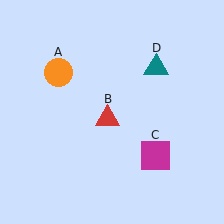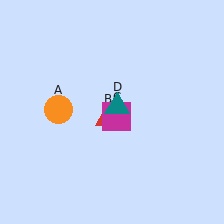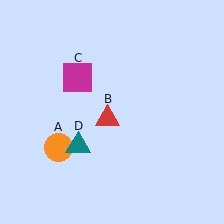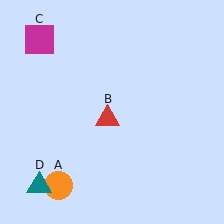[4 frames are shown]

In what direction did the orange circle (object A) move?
The orange circle (object A) moved down.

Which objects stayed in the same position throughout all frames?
Red triangle (object B) remained stationary.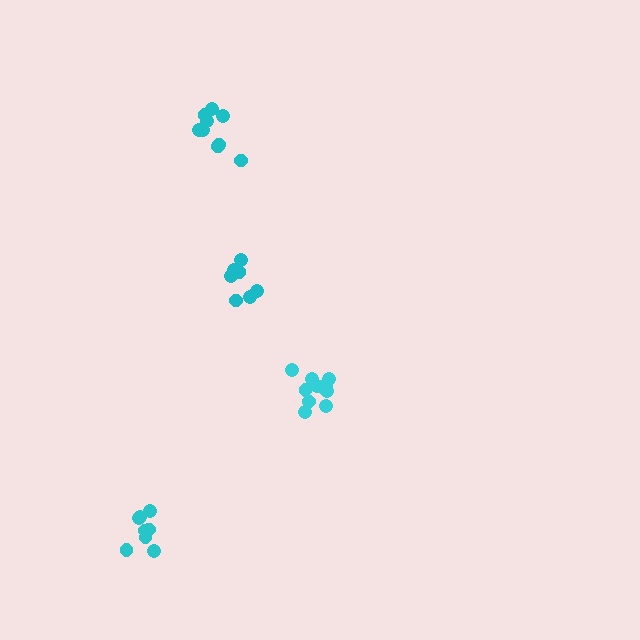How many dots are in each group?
Group 1: 11 dots, Group 2: 7 dots, Group 3: 8 dots, Group 4: 9 dots (35 total).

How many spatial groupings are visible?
There are 4 spatial groupings.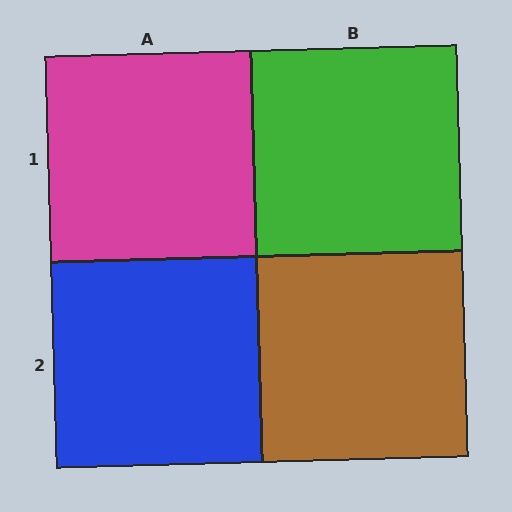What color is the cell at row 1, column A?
Magenta.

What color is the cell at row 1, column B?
Green.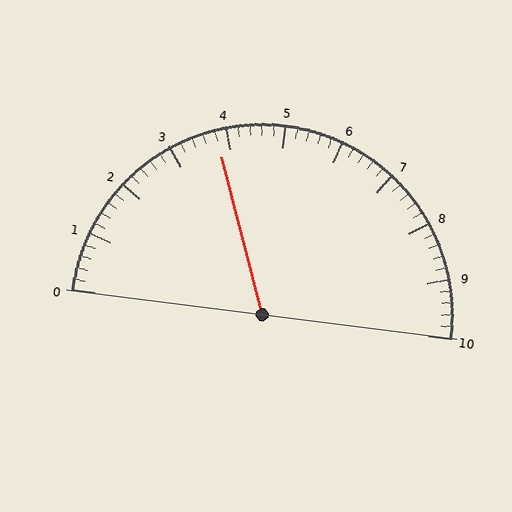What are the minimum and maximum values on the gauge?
The gauge ranges from 0 to 10.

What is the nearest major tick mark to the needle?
The nearest major tick mark is 4.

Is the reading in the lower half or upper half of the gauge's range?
The reading is in the lower half of the range (0 to 10).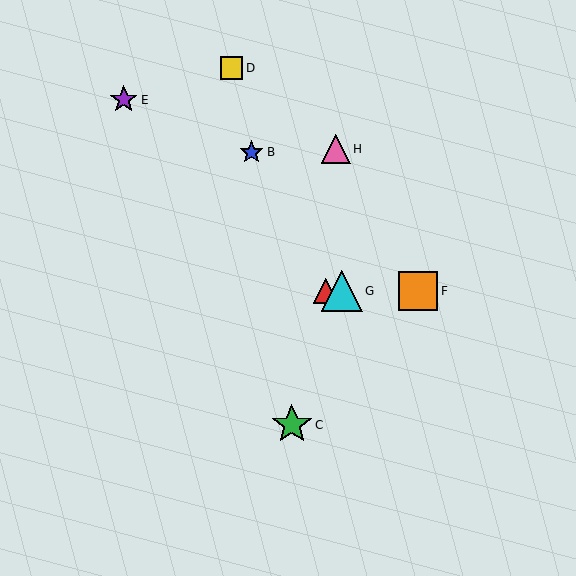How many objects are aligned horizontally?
3 objects (A, F, G) are aligned horizontally.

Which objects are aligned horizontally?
Objects A, F, G are aligned horizontally.